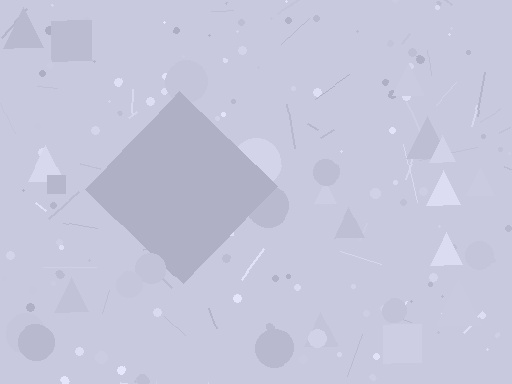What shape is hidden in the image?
A diamond is hidden in the image.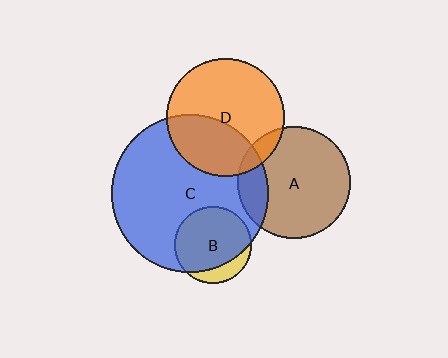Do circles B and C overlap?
Yes.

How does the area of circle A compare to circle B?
Approximately 2.1 times.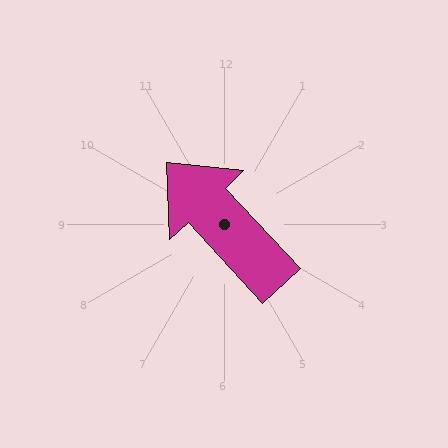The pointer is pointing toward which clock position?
Roughly 11 o'clock.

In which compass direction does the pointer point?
Northwest.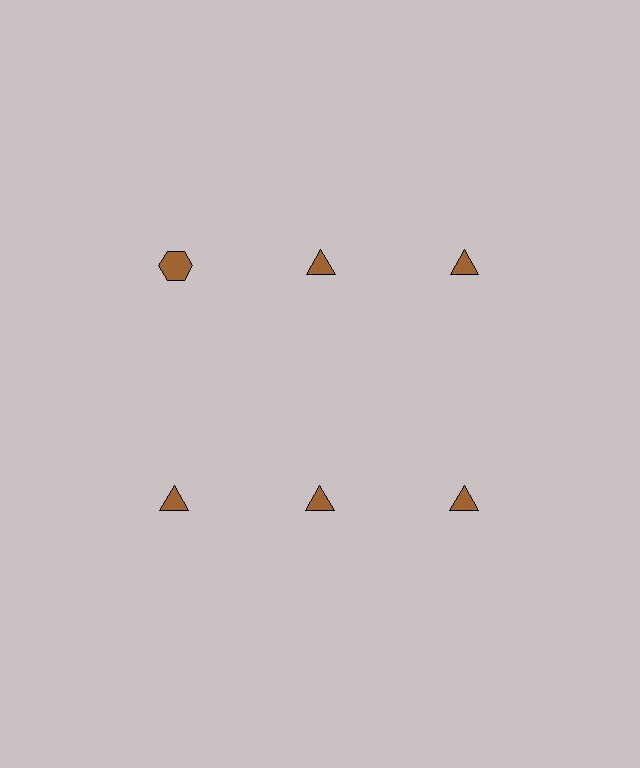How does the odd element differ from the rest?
It has a different shape: hexagon instead of triangle.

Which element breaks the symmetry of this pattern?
The brown hexagon in the top row, leftmost column breaks the symmetry. All other shapes are brown triangles.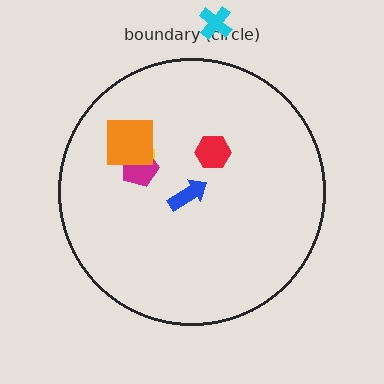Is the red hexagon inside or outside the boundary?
Inside.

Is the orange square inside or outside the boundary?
Inside.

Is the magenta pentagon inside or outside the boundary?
Inside.